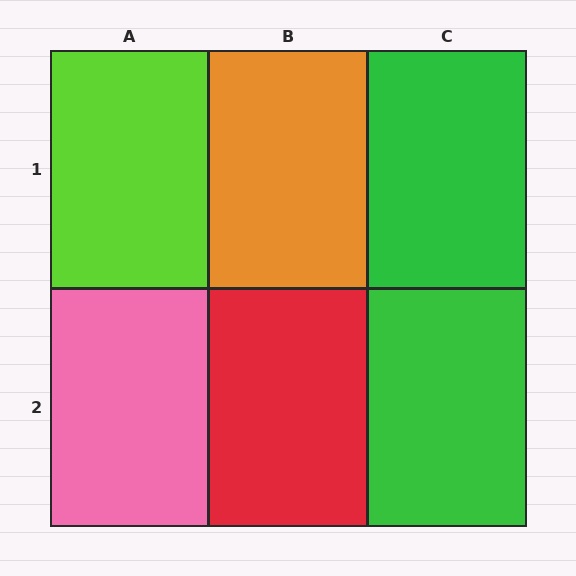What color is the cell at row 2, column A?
Pink.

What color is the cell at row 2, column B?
Red.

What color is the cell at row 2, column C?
Green.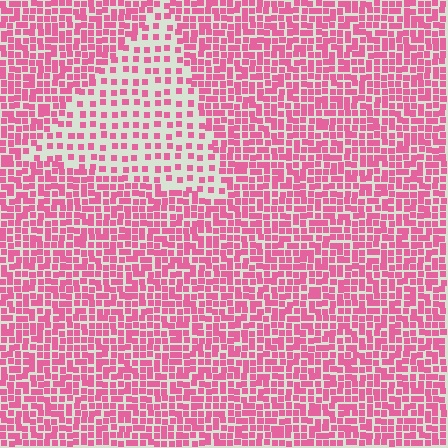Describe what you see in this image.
The image contains small pink elements arranged at two different densities. A triangle-shaped region is visible where the elements are less densely packed than the surrounding area.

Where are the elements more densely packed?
The elements are more densely packed outside the triangle boundary.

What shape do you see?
I see a triangle.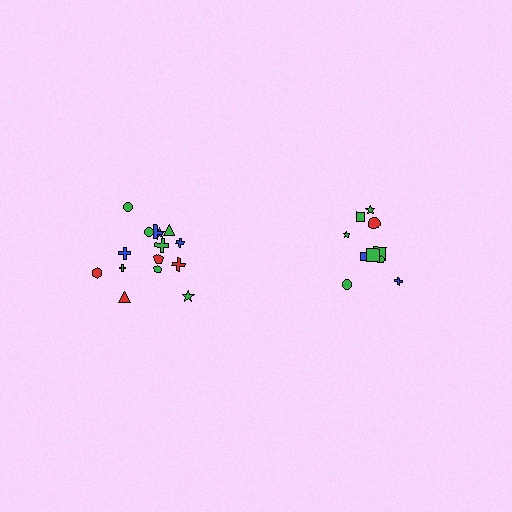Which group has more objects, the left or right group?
The left group.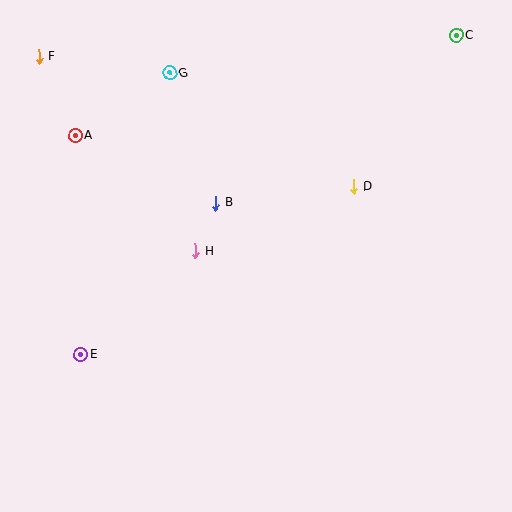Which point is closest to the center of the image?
Point H at (195, 251) is closest to the center.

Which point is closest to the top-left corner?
Point F is closest to the top-left corner.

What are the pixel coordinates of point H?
Point H is at (195, 251).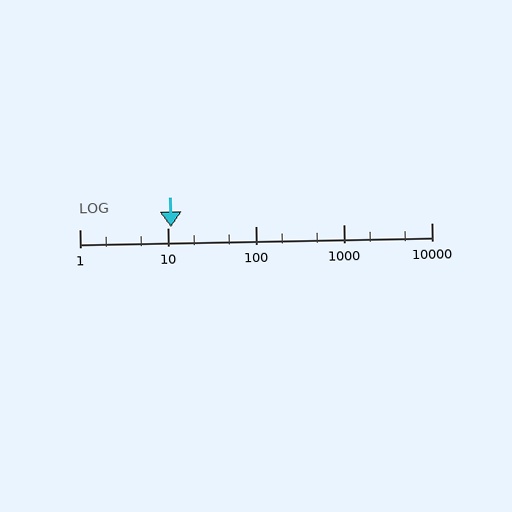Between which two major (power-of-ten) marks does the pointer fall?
The pointer is between 10 and 100.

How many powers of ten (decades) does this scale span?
The scale spans 4 decades, from 1 to 10000.